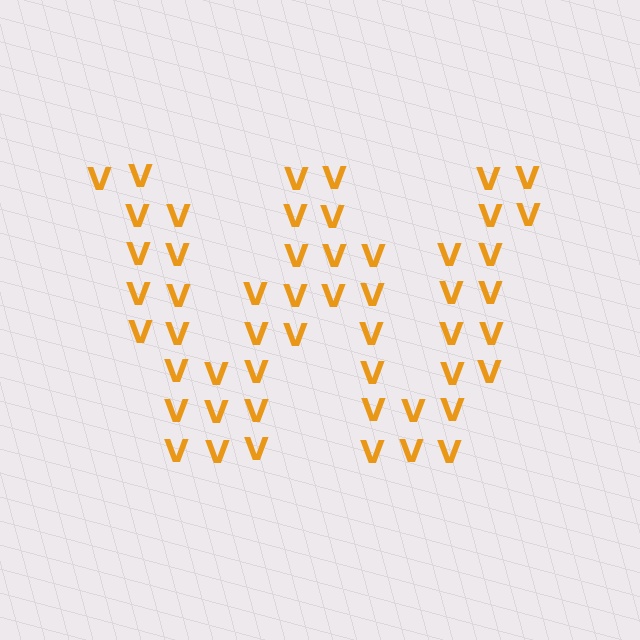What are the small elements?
The small elements are letter V's.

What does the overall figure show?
The overall figure shows the letter W.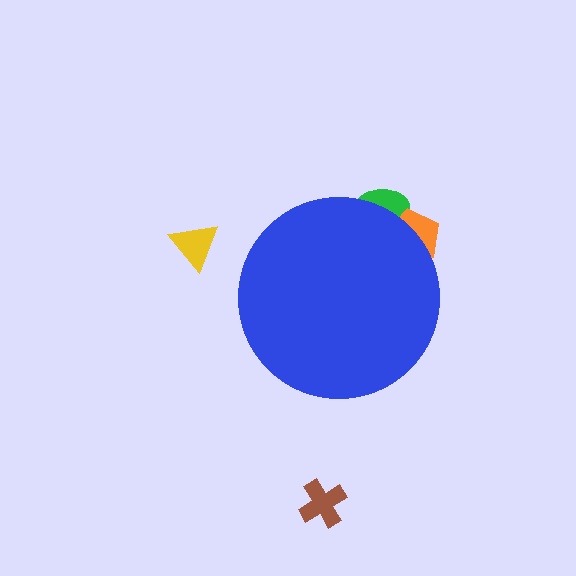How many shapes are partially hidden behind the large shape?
2 shapes are partially hidden.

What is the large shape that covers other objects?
A blue circle.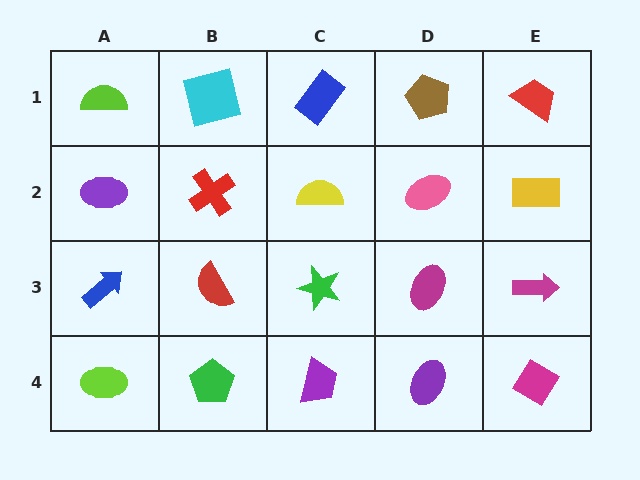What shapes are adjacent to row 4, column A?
A blue arrow (row 3, column A), a green pentagon (row 4, column B).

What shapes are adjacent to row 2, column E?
A red trapezoid (row 1, column E), a magenta arrow (row 3, column E), a pink ellipse (row 2, column D).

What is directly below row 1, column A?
A purple ellipse.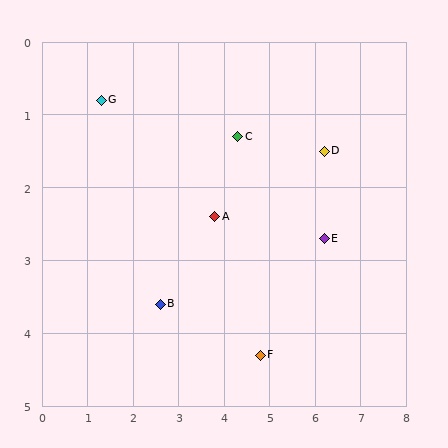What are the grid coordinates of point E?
Point E is at approximately (6.2, 2.7).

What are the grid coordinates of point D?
Point D is at approximately (6.2, 1.5).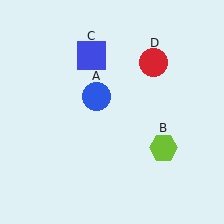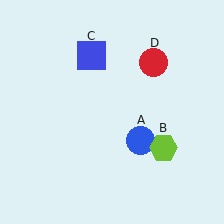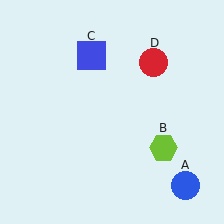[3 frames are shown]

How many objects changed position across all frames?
1 object changed position: blue circle (object A).